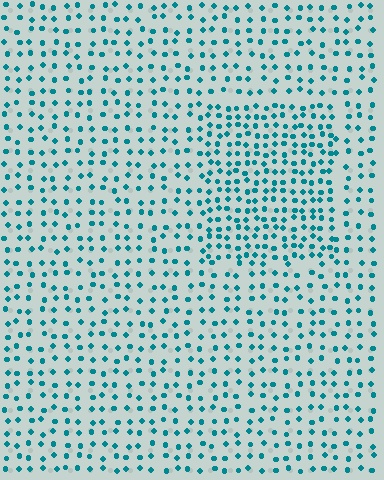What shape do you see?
I see a rectangle.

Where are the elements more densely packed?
The elements are more densely packed inside the rectangle boundary.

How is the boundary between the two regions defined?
The boundary is defined by a change in element density (approximately 1.7x ratio). All elements are the same color, size, and shape.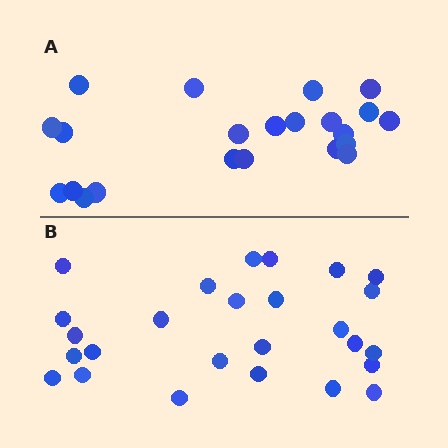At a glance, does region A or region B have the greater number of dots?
Region B (the bottom region) has more dots.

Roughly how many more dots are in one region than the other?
Region B has about 4 more dots than region A.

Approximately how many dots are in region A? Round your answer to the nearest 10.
About 20 dots. (The exact count is 22, which rounds to 20.)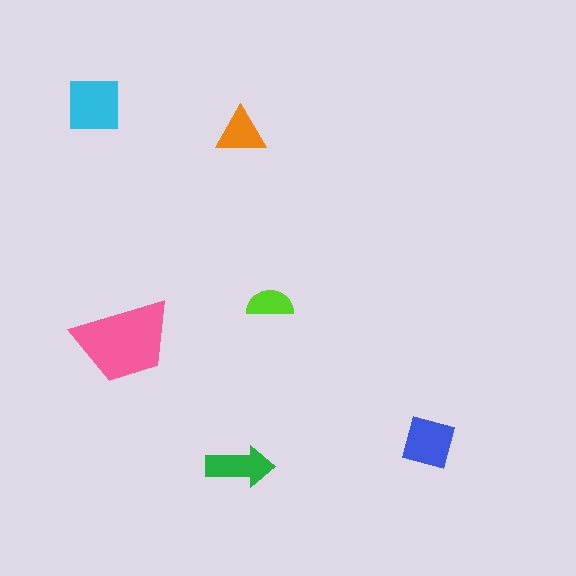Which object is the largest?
The pink trapezoid.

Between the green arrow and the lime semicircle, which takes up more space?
The green arrow.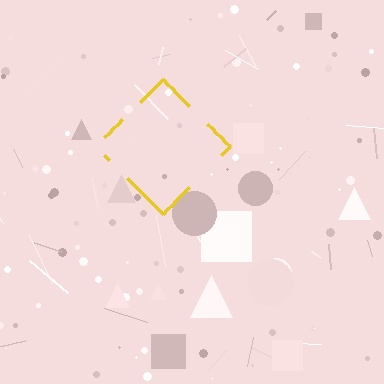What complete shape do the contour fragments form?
The contour fragments form a diamond.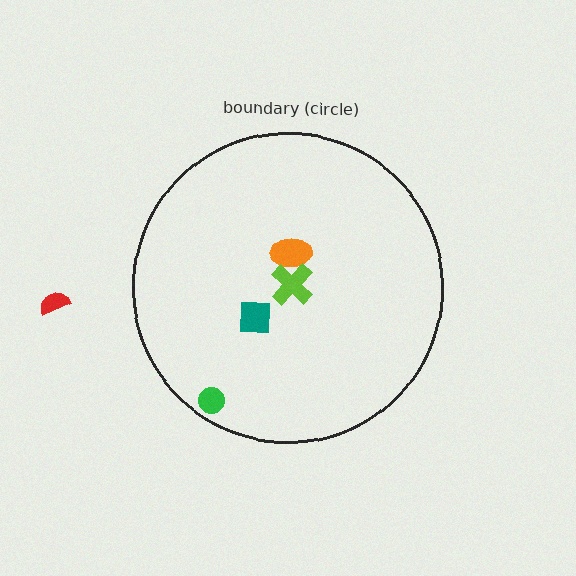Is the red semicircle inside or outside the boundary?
Outside.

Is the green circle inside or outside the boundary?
Inside.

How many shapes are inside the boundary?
4 inside, 1 outside.